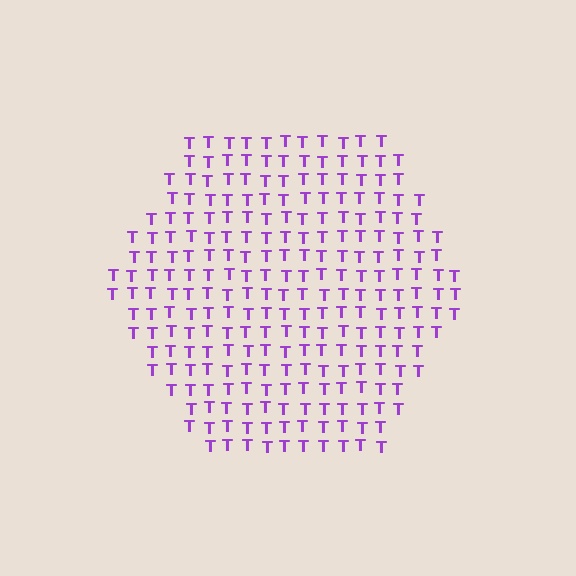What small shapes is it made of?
It is made of small letter T's.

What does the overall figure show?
The overall figure shows a hexagon.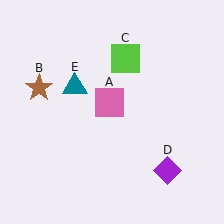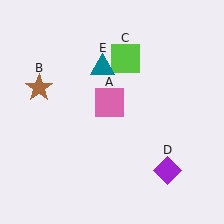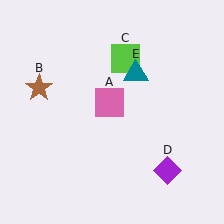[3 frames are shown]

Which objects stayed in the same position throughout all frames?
Pink square (object A) and brown star (object B) and lime square (object C) and purple diamond (object D) remained stationary.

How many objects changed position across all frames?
1 object changed position: teal triangle (object E).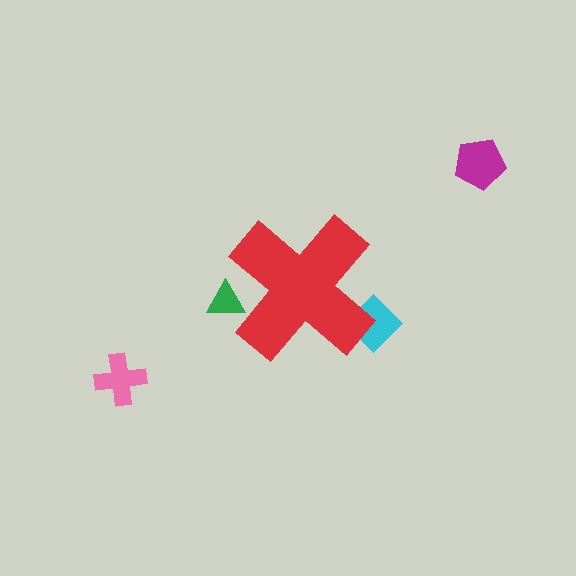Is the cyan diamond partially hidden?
Yes, the cyan diamond is partially hidden behind the red cross.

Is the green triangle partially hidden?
Yes, the green triangle is partially hidden behind the red cross.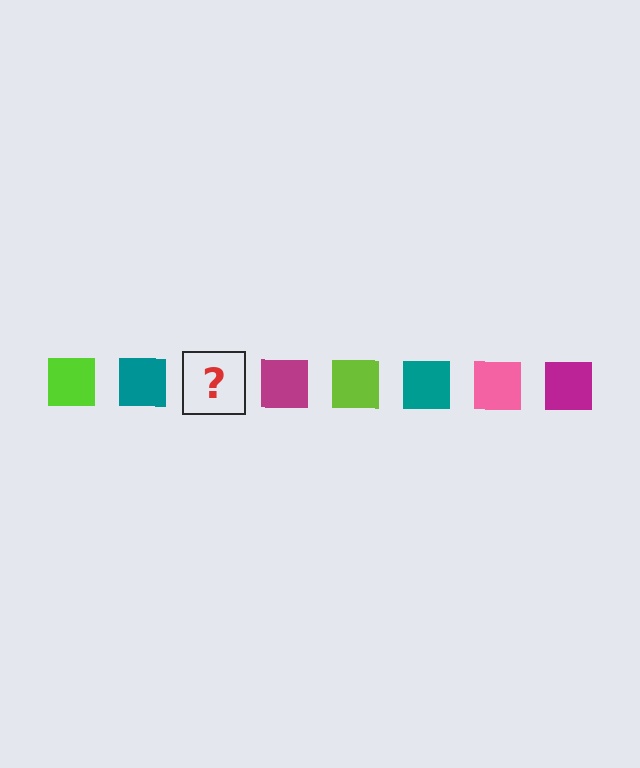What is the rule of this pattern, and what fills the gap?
The rule is that the pattern cycles through lime, teal, pink, magenta squares. The gap should be filled with a pink square.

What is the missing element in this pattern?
The missing element is a pink square.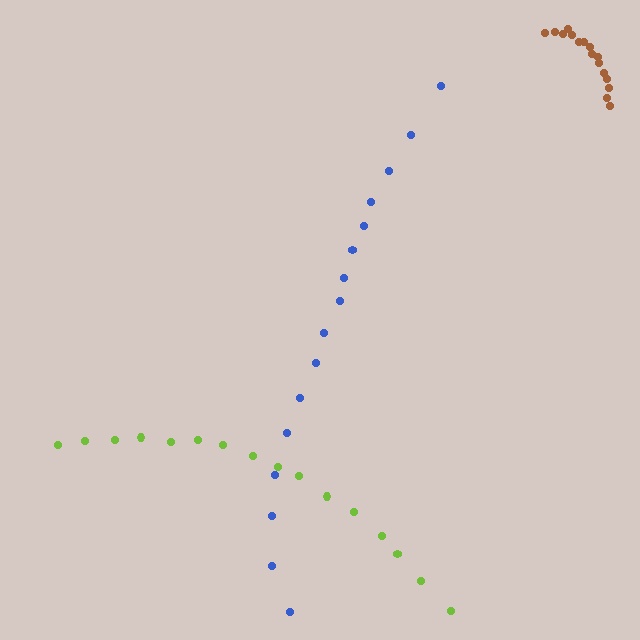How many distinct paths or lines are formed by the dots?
There are 3 distinct paths.